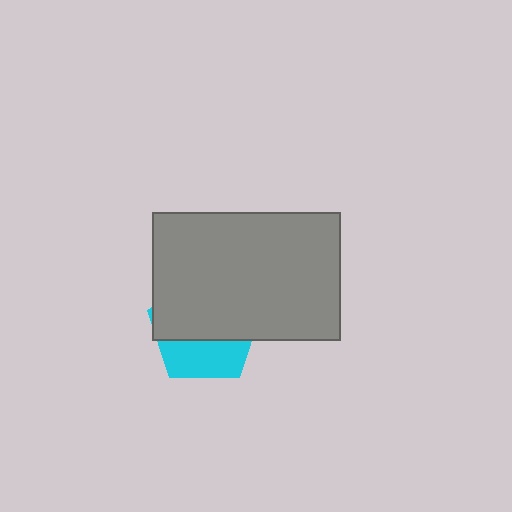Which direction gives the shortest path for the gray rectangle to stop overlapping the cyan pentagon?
Moving up gives the shortest separation.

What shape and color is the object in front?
The object in front is a gray rectangle.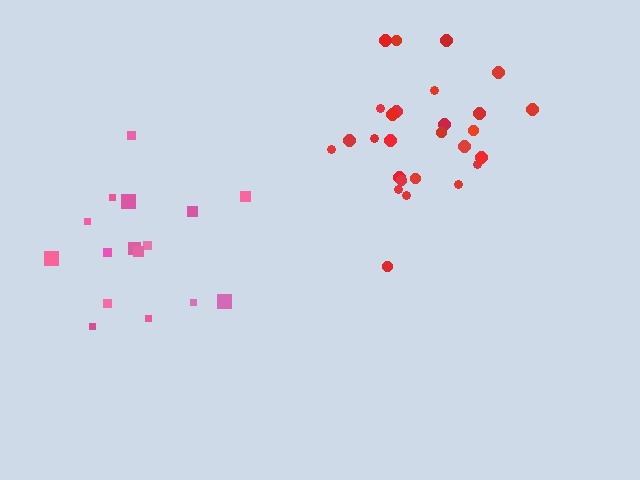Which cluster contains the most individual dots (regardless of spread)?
Red (27).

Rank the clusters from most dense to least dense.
red, pink.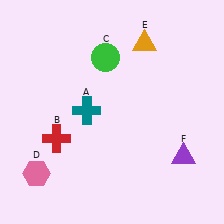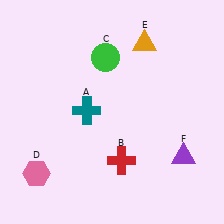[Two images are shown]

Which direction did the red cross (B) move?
The red cross (B) moved right.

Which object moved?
The red cross (B) moved right.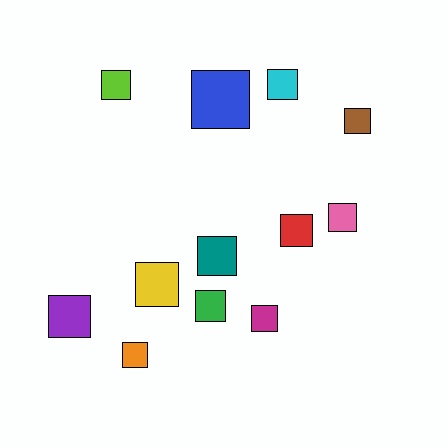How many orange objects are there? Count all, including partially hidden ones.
There is 1 orange object.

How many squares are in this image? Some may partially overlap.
There are 12 squares.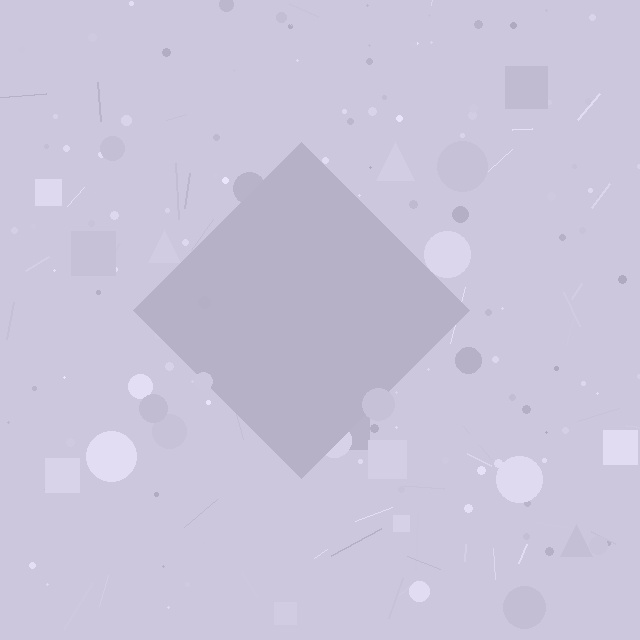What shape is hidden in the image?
A diamond is hidden in the image.